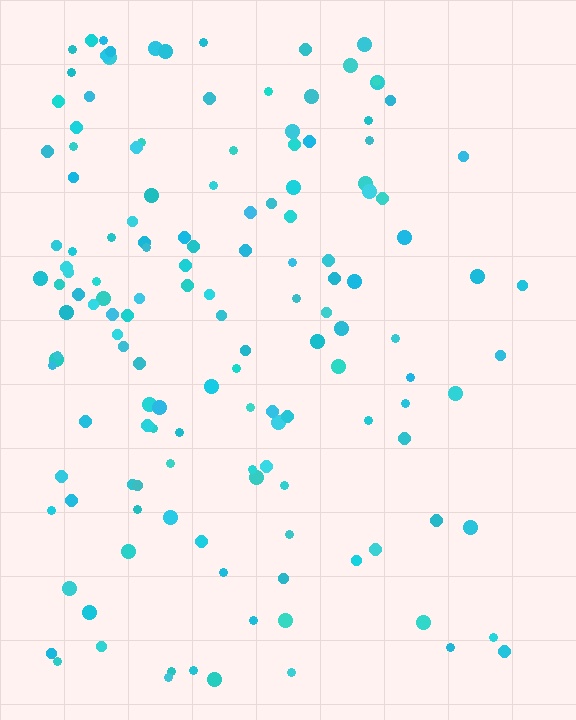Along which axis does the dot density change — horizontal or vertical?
Horizontal.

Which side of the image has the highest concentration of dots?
The left.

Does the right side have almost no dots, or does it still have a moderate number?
Still a moderate number, just noticeably fewer than the left.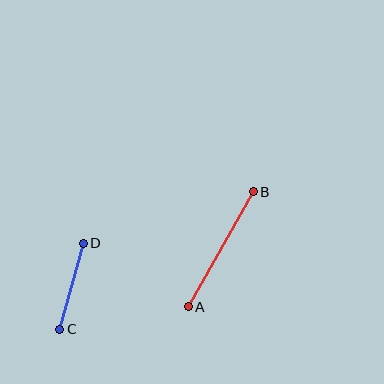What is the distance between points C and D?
The distance is approximately 89 pixels.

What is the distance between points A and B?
The distance is approximately 132 pixels.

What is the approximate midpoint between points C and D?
The midpoint is at approximately (71, 286) pixels.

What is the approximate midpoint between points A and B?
The midpoint is at approximately (221, 249) pixels.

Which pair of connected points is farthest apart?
Points A and B are farthest apart.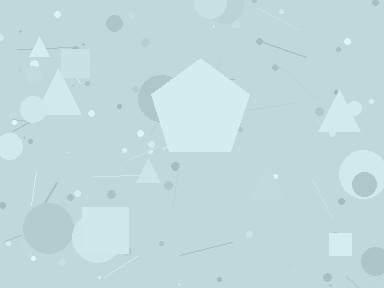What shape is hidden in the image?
A pentagon is hidden in the image.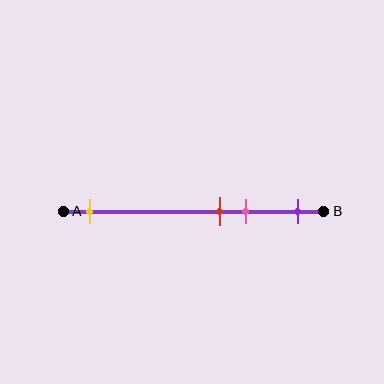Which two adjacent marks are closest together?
The red and pink marks are the closest adjacent pair.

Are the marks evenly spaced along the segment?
No, the marks are not evenly spaced.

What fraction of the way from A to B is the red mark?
The red mark is approximately 60% (0.6) of the way from A to B.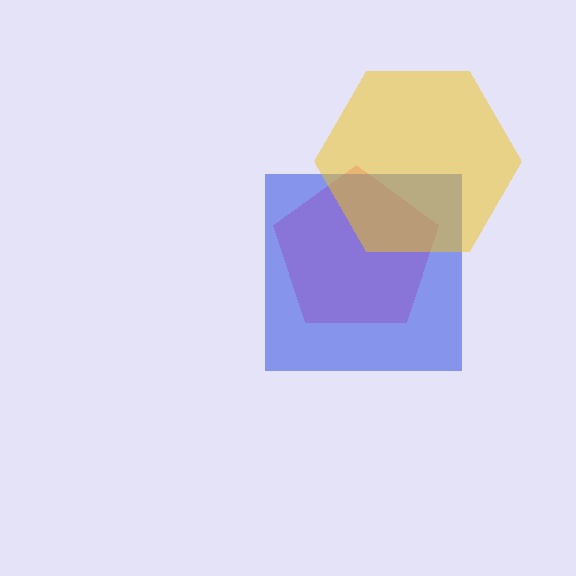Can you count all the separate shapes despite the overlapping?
Yes, there are 3 separate shapes.